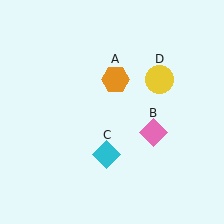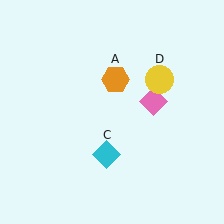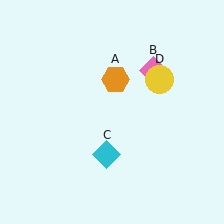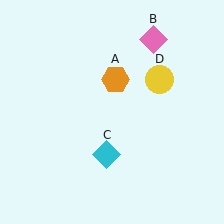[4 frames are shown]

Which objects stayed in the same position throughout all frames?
Orange hexagon (object A) and cyan diamond (object C) and yellow circle (object D) remained stationary.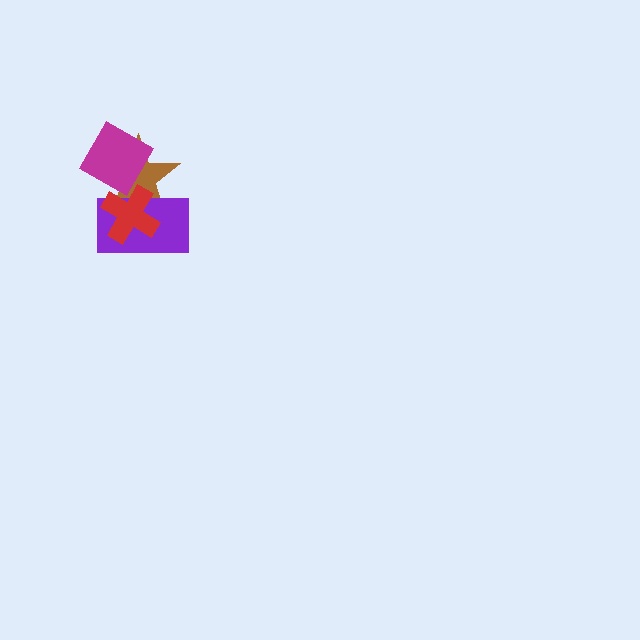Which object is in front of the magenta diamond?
The red cross is in front of the magenta diamond.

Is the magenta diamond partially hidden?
Yes, it is partially covered by another shape.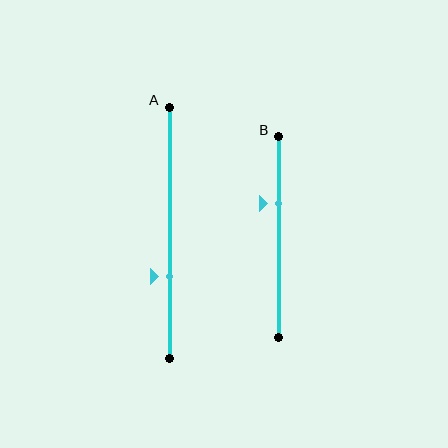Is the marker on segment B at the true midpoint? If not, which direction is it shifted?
No, the marker on segment B is shifted upward by about 17% of the segment length.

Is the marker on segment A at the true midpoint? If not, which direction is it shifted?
No, the marker on segment A is shifted downward by about 17% of the segment length.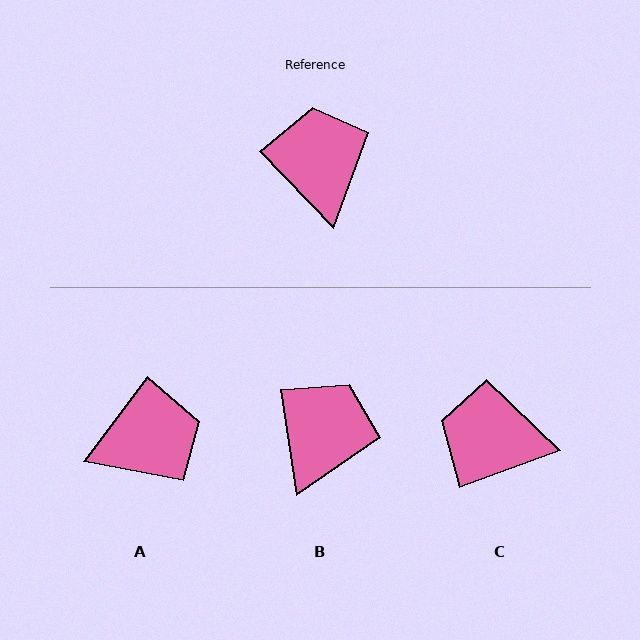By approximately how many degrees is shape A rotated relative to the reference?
Approximately 81 degrees clockwise.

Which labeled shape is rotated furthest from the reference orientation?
A, about 81 degrees away.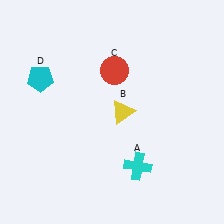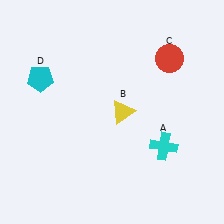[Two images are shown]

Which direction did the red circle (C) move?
The red circle (C) moved right.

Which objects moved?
The objects that moved are: the cyan cross (A), the red circle (C).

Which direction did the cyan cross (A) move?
The cyan cross (A) moved right.